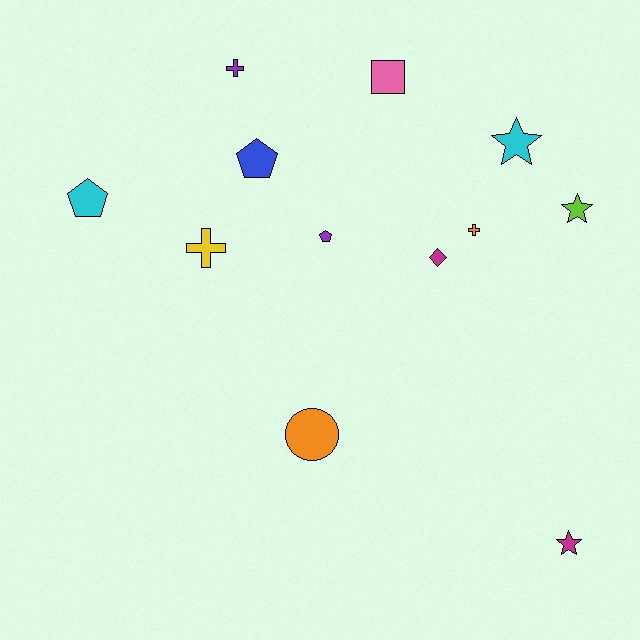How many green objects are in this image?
There are no green objects.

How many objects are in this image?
There are 12 objects.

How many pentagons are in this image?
There are 3 pentagons.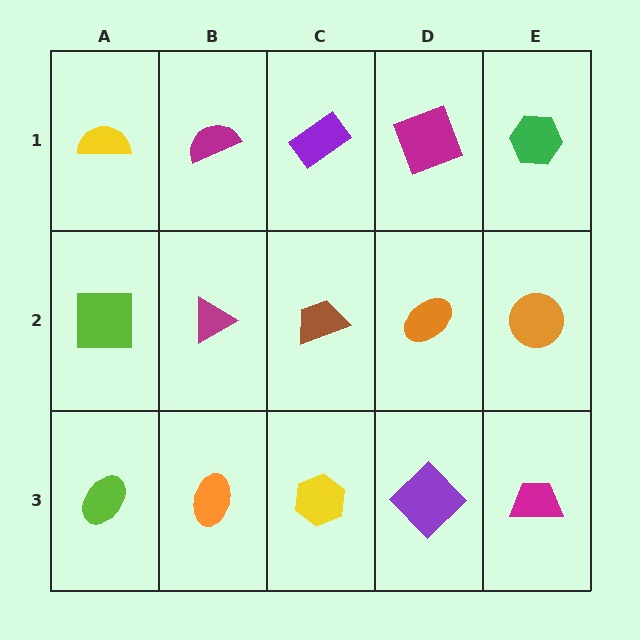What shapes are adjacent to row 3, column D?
An orange ellipse (row 2, column D), a yellow hexagon (row 3, column C), a magenta trapezoid (row 3, column E).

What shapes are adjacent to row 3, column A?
A lime square (row 2, column A), an orange ellipse (row 3, column B).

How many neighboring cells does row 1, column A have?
2.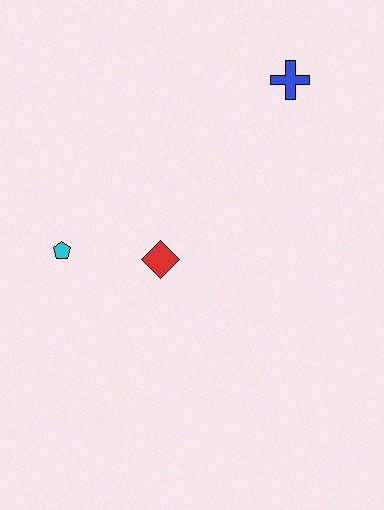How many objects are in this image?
There are 3 objects.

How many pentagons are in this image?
There is 1 pentagon.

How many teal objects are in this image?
There are no teal objects.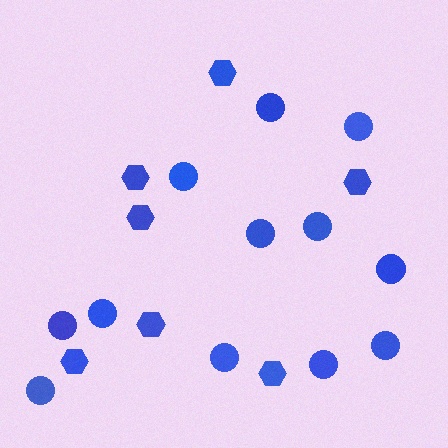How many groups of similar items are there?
There are 2 groups: one group of hexagons (7) and one group of circles (12).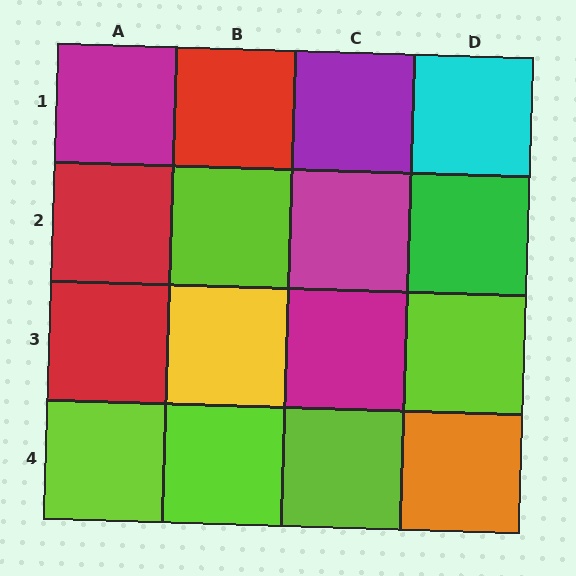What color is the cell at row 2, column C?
Magenta.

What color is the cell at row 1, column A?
Magenta.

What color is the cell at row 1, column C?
Purple.